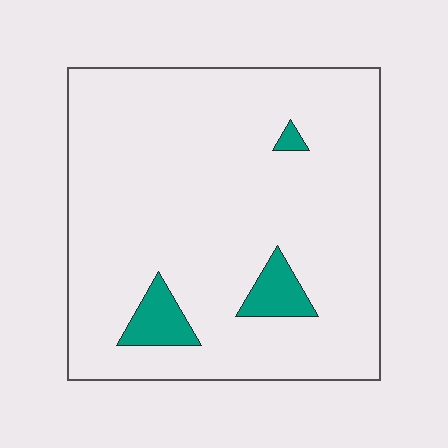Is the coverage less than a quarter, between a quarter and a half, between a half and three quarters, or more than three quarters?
Less than a quarter.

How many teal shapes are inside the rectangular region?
3.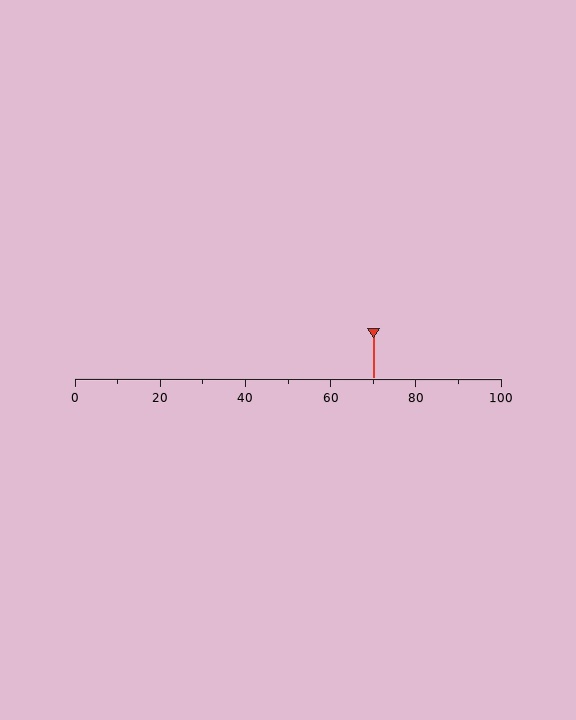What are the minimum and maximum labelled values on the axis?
The axis runs from 0 to 100.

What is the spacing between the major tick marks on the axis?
The major ticks are spaced 20 apart.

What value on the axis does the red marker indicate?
The marker indicates approximately 70.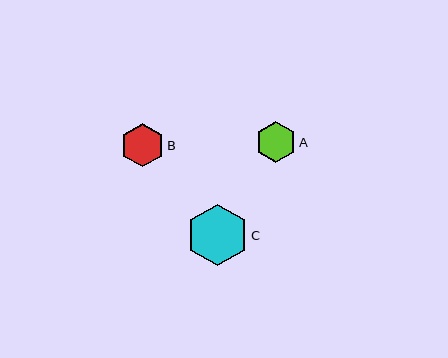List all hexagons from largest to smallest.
From largest to smallest: C, B, A.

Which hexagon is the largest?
Hexagon C is the largest with a size of approximately 61 pixels.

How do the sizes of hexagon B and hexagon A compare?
Hexagon B and hexagon A are approximately the same size.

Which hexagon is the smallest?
Hexagon A is the smallest with a size of approximately 40 pixels.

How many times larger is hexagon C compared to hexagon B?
Hexagon C is approximately 1.4 times the size of hexagon B.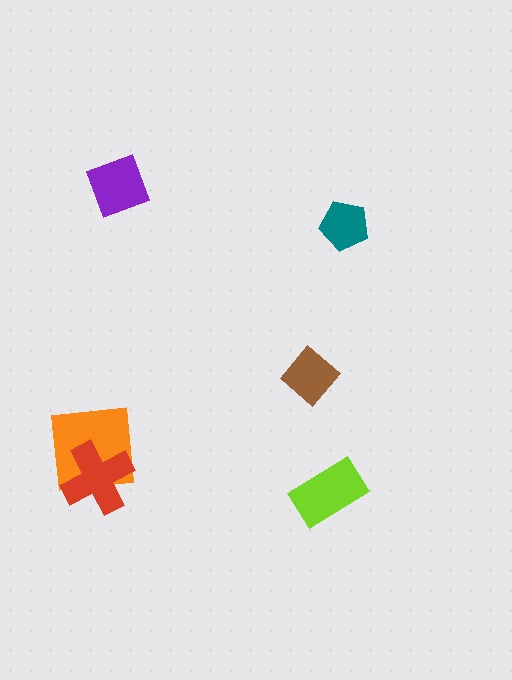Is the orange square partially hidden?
Yes, it is partially covered by another shape.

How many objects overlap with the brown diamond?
0 objects overlap with the brown diamond.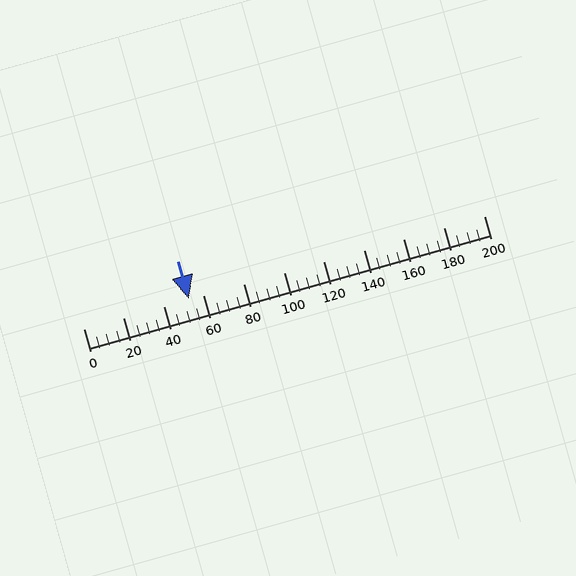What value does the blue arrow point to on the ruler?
The blue arrow points to approximately 53.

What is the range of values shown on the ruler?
The ruler shows values from 0 to 200.